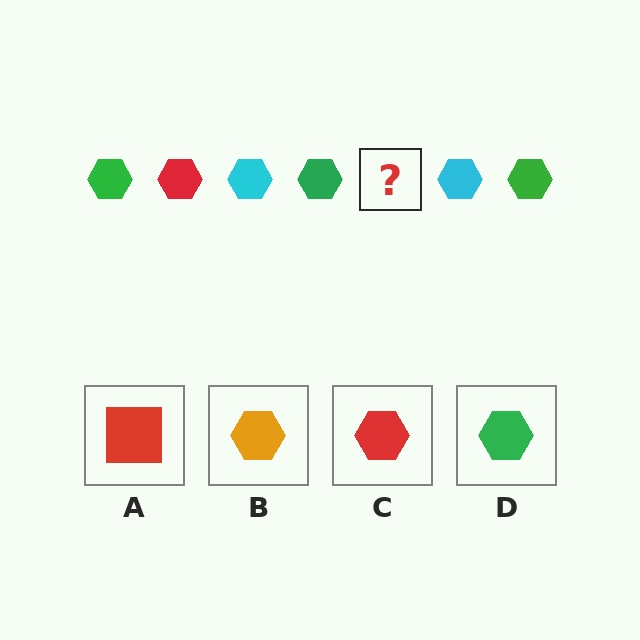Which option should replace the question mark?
Option C.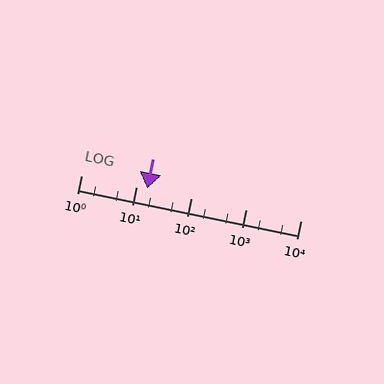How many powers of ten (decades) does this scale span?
The scale spans 4 decades, from 1 to 10000.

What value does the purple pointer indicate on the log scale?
The pointer indicates approximately 16.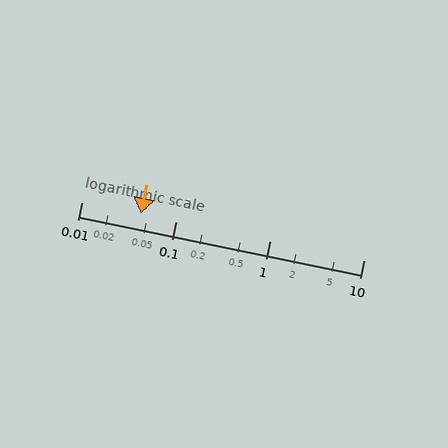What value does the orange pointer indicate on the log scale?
The pointer indicates approximately 0.043.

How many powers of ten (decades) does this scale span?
The scale spans 3 decades, from 0.01 to 10.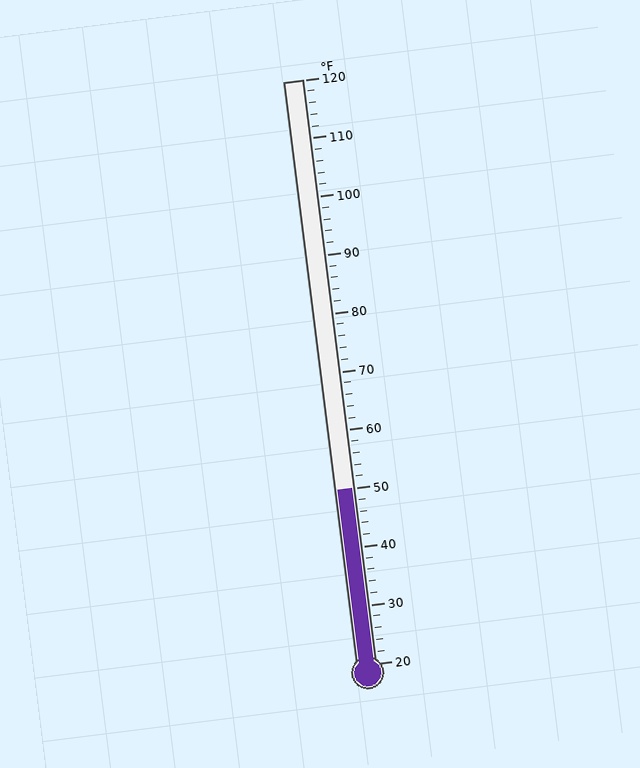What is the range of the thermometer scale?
The thermometer scale ranges from 20°F to 120°F.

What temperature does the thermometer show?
The thermometer shows approximately 50°F.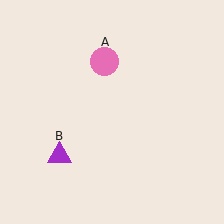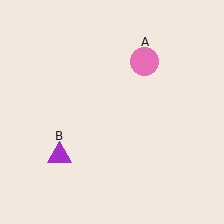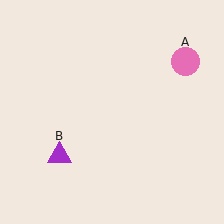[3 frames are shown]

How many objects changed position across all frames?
1 object changed position: pink circle (object A).